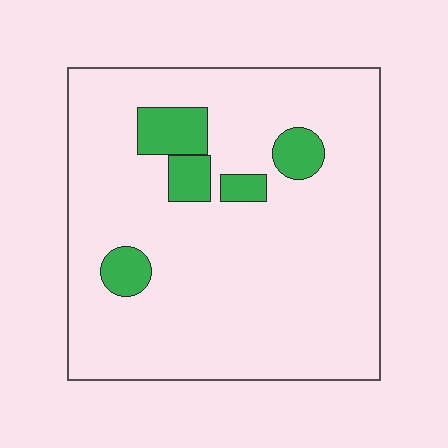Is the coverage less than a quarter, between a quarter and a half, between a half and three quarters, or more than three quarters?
Less than a quarter.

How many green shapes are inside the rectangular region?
5.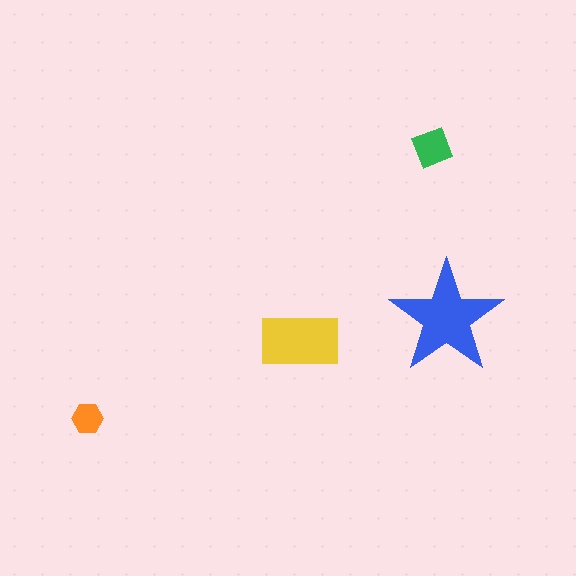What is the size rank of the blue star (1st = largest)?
1st.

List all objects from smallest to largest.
The orange hexagon, the green diamond, the yellow rectangle, the blue star.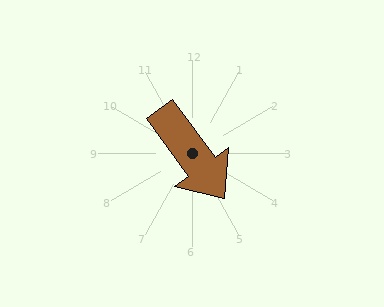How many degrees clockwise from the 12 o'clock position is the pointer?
Approximately 144 degrees.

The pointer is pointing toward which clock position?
Roughly 5 o'clock.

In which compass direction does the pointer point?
Southeast.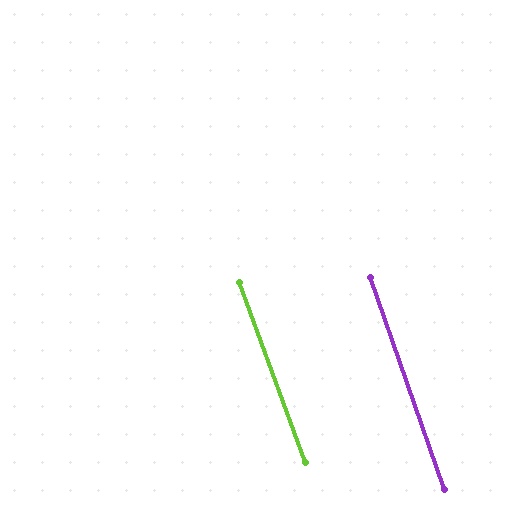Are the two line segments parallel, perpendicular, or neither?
Parallel — their directions differ by only 0.7°.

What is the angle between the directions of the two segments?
Approximately 1 degree.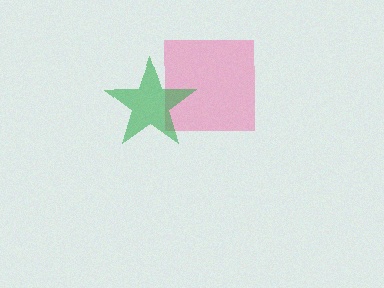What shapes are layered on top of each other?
The layered shapes are: a pink square, a green star.